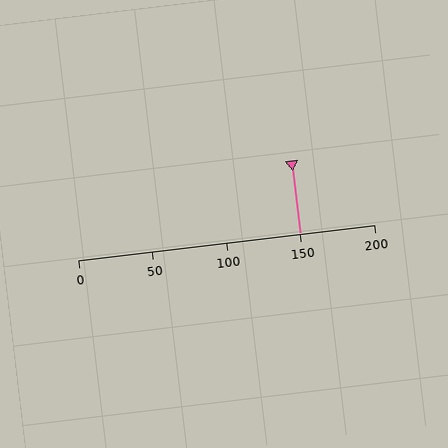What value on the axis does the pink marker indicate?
The marker indicates approximately 150.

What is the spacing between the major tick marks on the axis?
The major ticks are spaced 50 apart.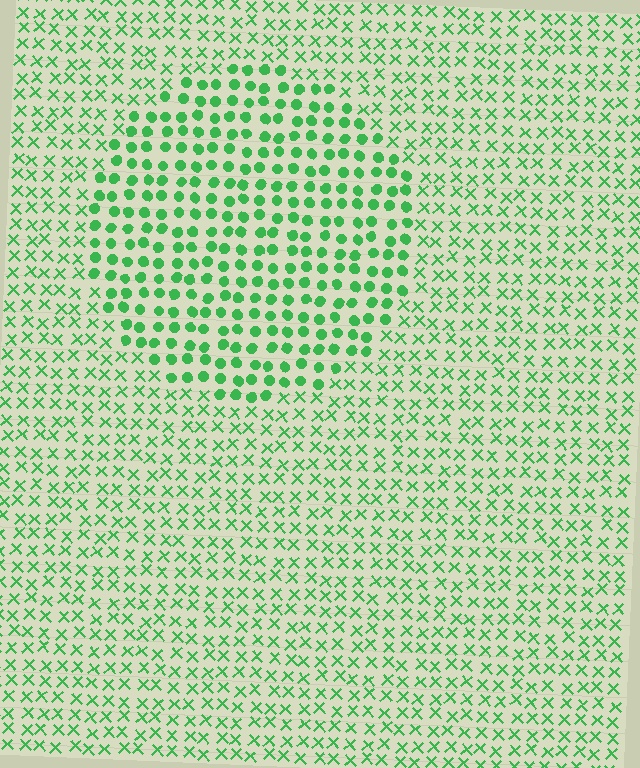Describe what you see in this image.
The image is filled with small green elements arranged in a uniform grid. A circle-shaped region contains circles, while the surrounding area contains X marks. The boundary is defined purely by the change in element shape.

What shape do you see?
I see a circle.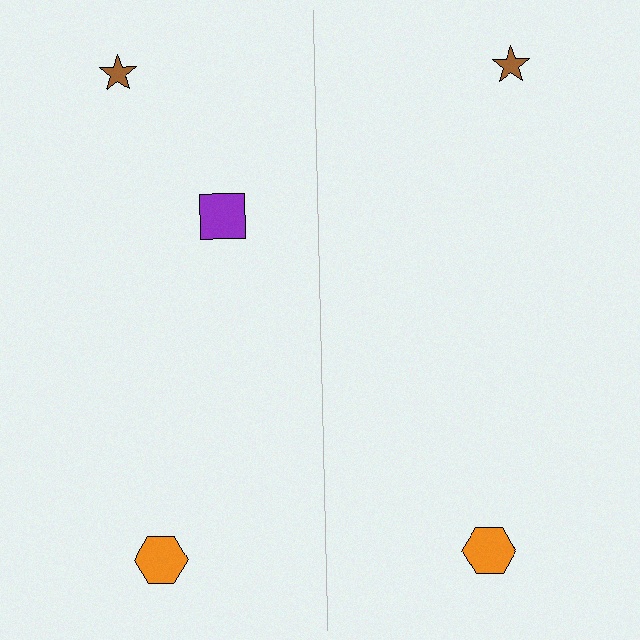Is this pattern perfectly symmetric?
No, the pattern is not perfectly symmetric. A purple square is missing from the right side.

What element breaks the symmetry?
A purple square is missing from the right side.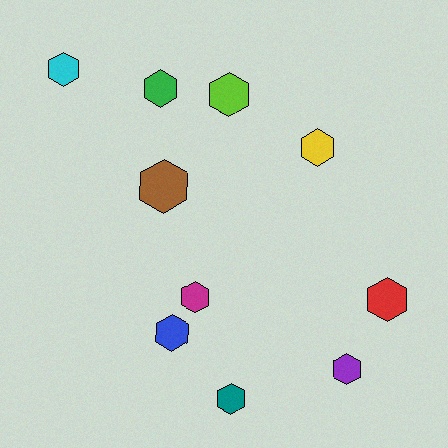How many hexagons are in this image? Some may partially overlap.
There are 10 hexagons.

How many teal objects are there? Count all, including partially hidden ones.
There is 1 teal object.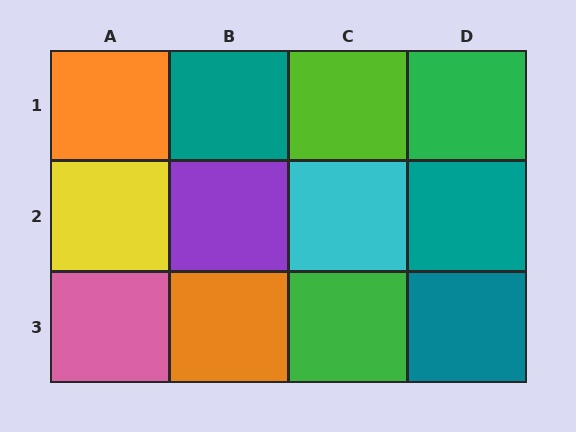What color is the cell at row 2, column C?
Cyan.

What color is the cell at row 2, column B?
Purple.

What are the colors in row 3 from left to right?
Pink, orange, green, teal.